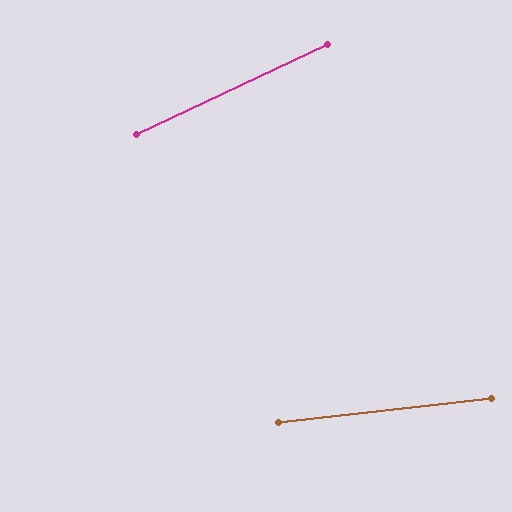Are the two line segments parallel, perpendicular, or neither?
Neither parallel nor perpendicular — they differ by about 19°.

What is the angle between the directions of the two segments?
Approximately 19 degrees.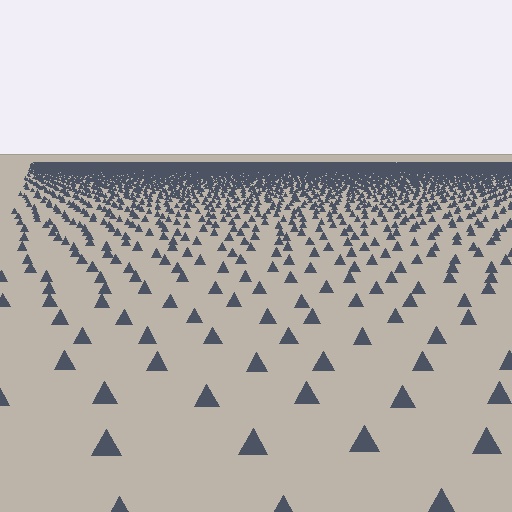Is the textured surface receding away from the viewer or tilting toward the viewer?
The surface is receding away from the viewer. Texture elements get smaller and denser toward the top.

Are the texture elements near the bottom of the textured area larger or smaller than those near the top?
Larger. Near the bottom, elements are closer to the viewer and appear at a bigger on-screen size.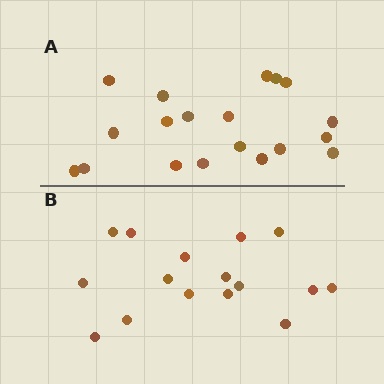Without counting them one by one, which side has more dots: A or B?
Region A (the top region) has more dots.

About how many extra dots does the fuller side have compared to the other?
Region A has just a few more — roughly 2 or 3 more dots than region B.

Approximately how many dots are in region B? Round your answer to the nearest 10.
About 20 dots. (The exact count is 16, which rounds to 20.)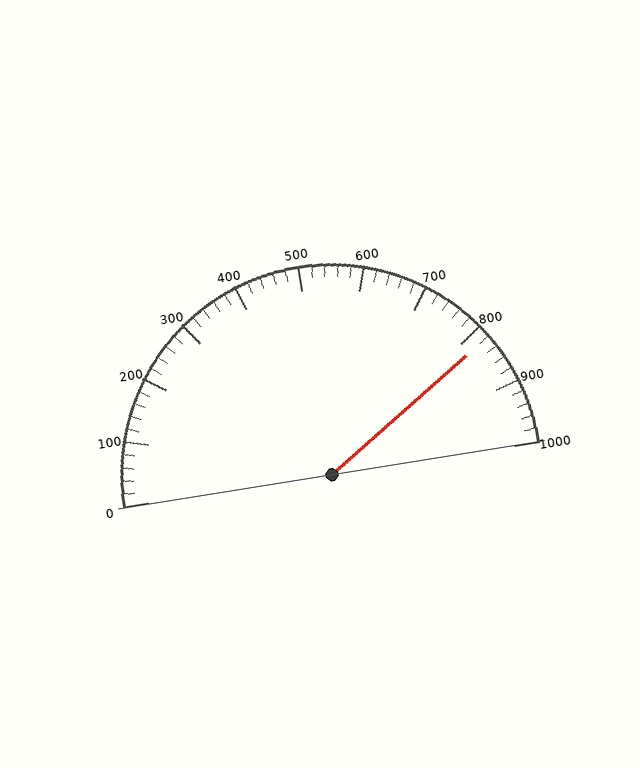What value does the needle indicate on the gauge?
The needle indicates approximately 820.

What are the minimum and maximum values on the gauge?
The gauge ranges from 0 to 1000.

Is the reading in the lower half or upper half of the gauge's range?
The reading is in the upper half of the range (0 to 1000).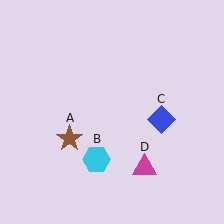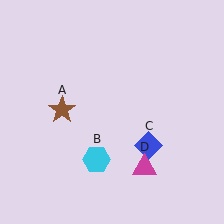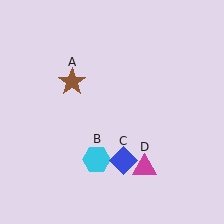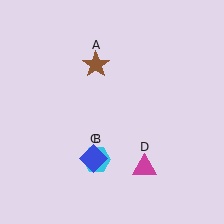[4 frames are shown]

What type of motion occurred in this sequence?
The brown star (object A), blue diamond (object C) rotated clockwise around the center of the scene.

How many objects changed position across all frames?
2 objects changed position: brown star (object A), blue diamond (object C).